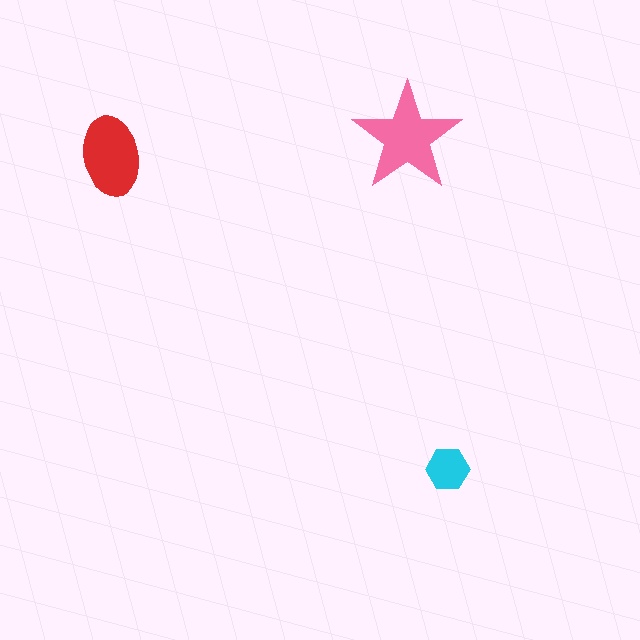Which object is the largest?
The pink star.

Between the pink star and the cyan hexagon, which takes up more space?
The pink star.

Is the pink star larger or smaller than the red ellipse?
Larger.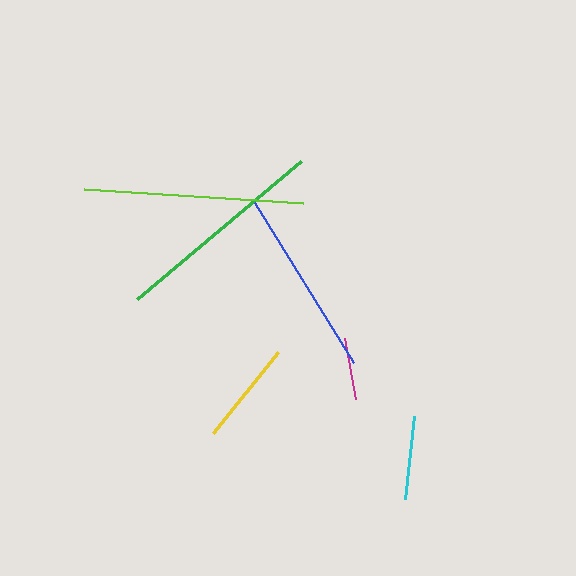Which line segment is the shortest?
The magenta line is the shortest at approximately 62 pixels.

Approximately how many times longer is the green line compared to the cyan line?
The green line is approximately 2.6 times the length of the cyan line.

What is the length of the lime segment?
The lime segment is approximately 220 pixels long.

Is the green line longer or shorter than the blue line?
The green line is longer than the blue line.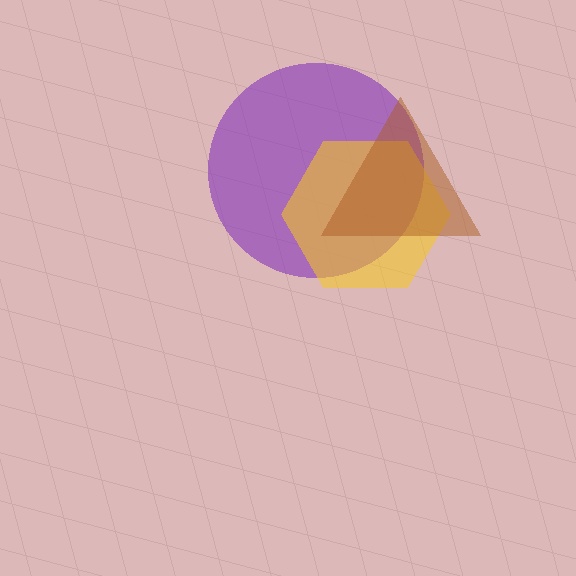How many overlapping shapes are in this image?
There are 3 overlapping shapes in the image.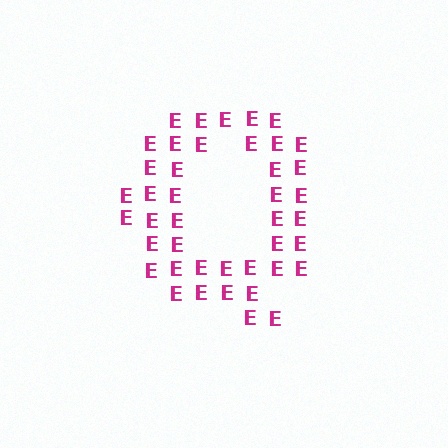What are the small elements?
The small elements are letter E's.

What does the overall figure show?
The overall figure shows the letter Q.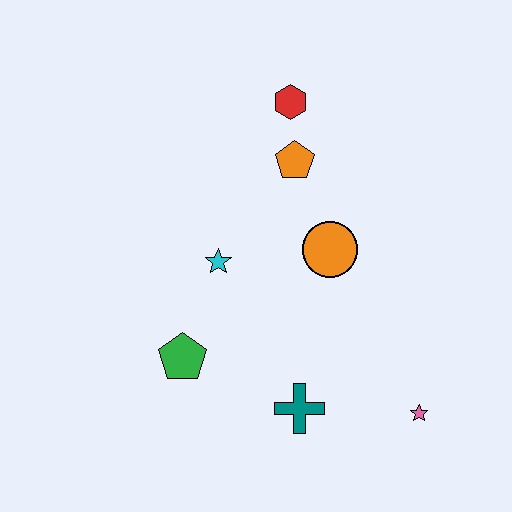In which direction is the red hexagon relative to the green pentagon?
The red hexagon is above the green pentagon.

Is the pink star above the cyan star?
No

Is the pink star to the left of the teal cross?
No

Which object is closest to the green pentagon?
The cyan star is closest to the green pentagon.